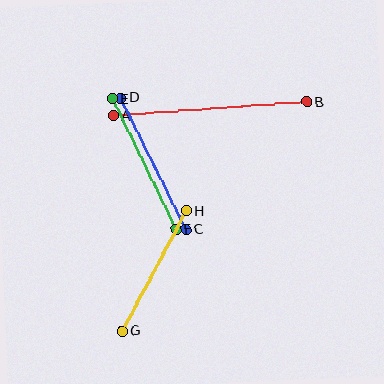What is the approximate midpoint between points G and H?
The midpoint is at approximately (154, 271) pixels.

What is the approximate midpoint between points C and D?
The midpoint is at approximately (153, 164) pixels.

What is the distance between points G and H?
The distance is approximately 136 pixels.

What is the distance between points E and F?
The distance is approximately 145 pixels.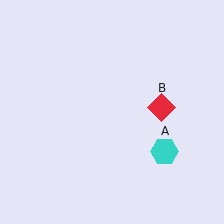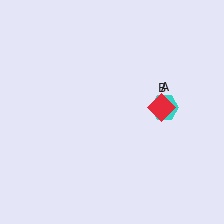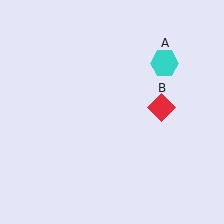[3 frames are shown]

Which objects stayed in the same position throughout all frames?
Red diamond (object B) remained stationary.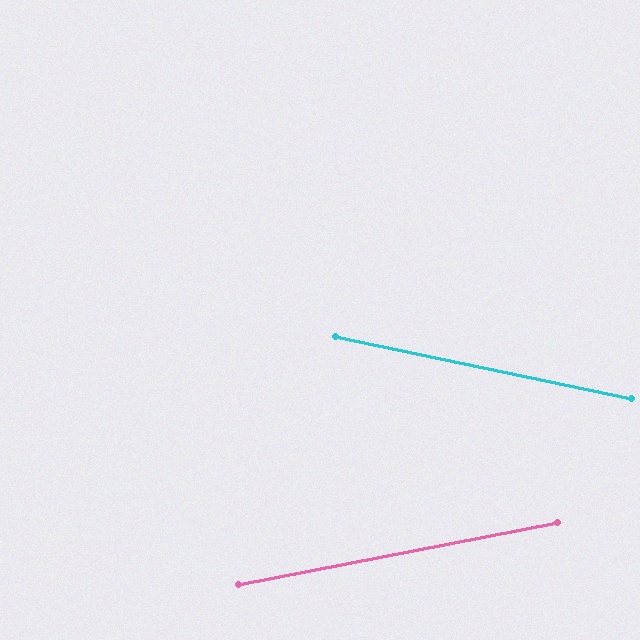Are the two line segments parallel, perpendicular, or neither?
Neither parallel nor perpendicular — they differ by about 23°.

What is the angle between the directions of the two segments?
Approximately 23 degrees.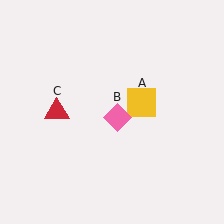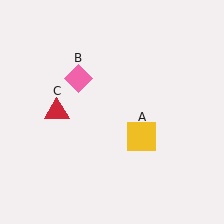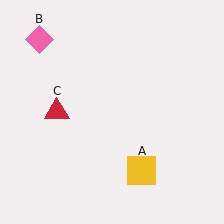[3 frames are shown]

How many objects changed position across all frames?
2 objects changed position: yellow square (object A), pink diamond (object B).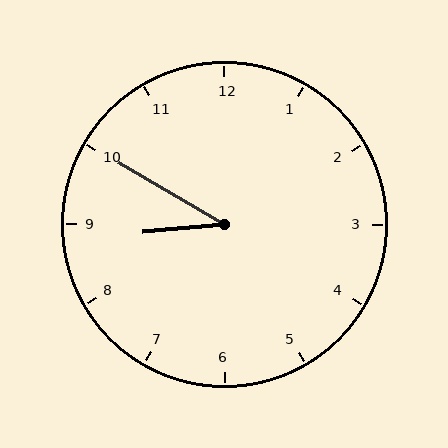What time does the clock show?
8:50.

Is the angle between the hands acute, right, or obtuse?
It is acute.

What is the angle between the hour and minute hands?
Approximately 35 degrees.